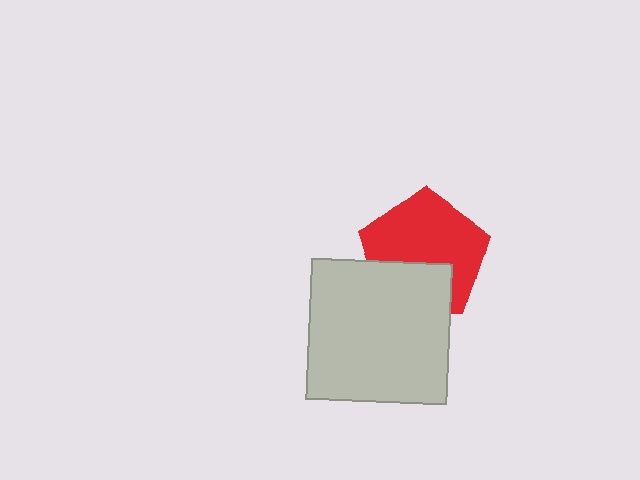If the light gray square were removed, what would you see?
You would see the complete red pentagon.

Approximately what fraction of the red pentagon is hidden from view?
Roughly 34% of the red pentagon is hidden behind the light gray square.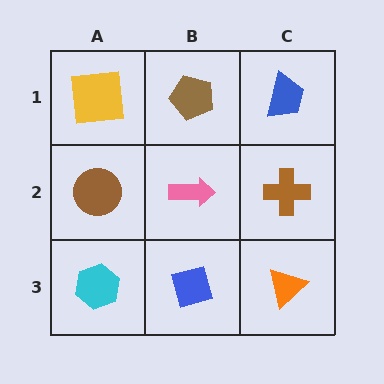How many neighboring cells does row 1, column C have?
2.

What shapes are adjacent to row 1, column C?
A brown cross (row 2, column C), a brown pentagon (row 1, column B).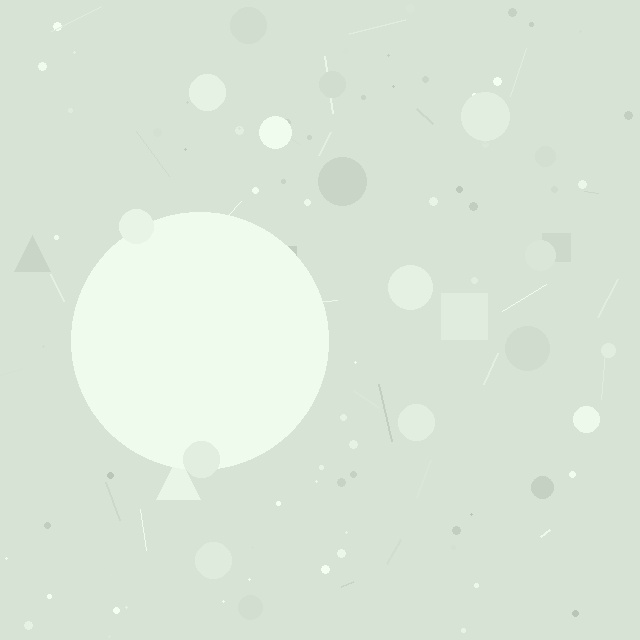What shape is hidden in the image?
A circle is hidden in the image.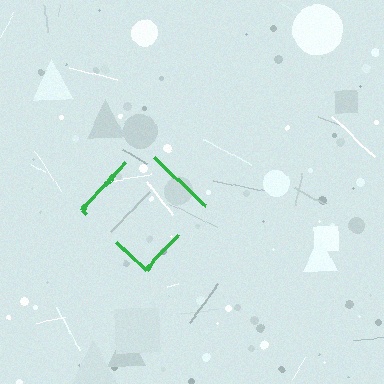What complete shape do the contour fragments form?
The contour fragments form a diamond.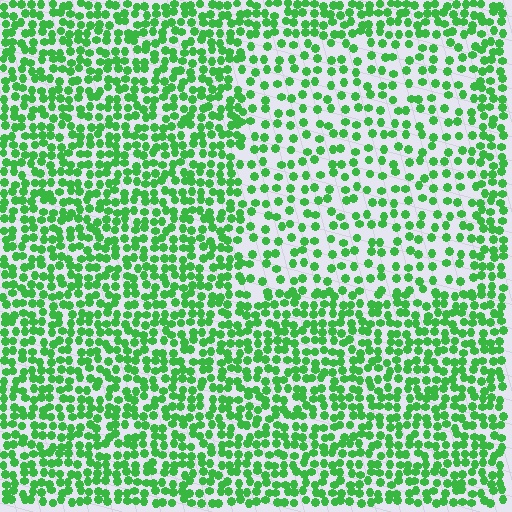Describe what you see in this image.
The image contains small green elements arranged at two different densities. A rectangle-shaped region is visible where the elements are less densely packed than the surrounding area.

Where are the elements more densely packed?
The elements are more densely packed outside the rectangle boundary.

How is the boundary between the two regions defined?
The boundary is defined by a change in element density (approximately 1.9x ratio). All elements are the same color, size, and shape.